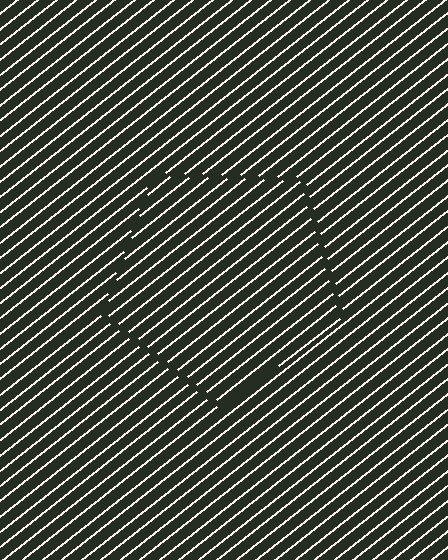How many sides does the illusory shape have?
5 sides — the line-ends trace a pentagon.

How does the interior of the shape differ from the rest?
The interior of the shape contains the same grating, shifted by half a period — the contour is defined by the phase discontinuity where line-ends from the inner and outer gratings abut.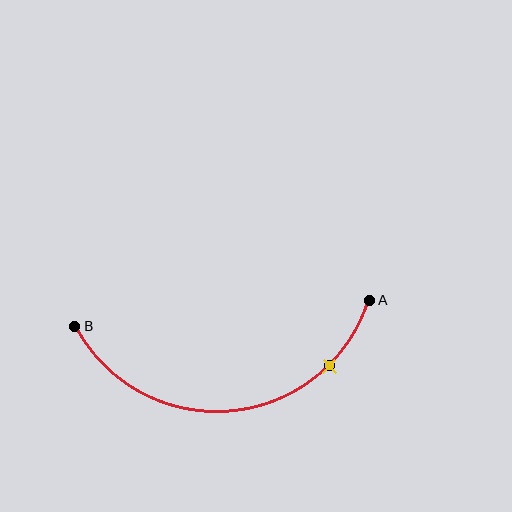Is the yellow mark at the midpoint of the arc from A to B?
No. The yellow mark lies on the arc but is closer to endpoint A. The arc midpoint would be at the point on the curve equidistant along the arc from both A and B.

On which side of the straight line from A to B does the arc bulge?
The arc bulges below the straight line connecting A and B.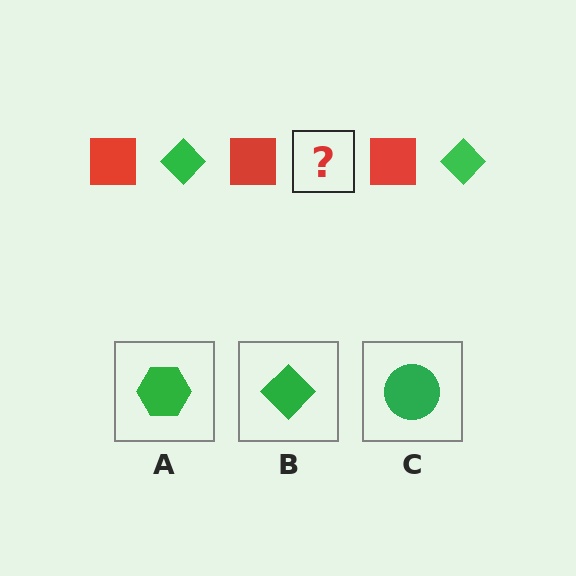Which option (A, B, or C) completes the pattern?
B.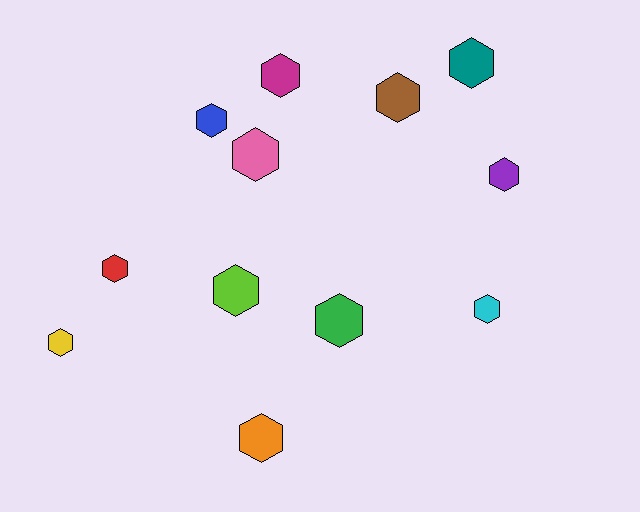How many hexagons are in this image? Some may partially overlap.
There are 12 hexagons.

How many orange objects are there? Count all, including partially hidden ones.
There is 1 orange object.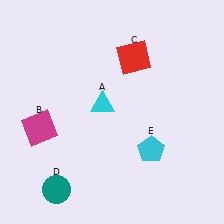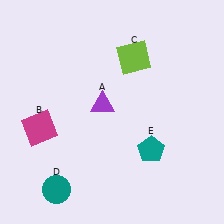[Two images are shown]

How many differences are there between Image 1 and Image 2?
There are 3 differences between the two images.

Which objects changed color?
A changed from cyan to purple. C changed from red to lime. E changed from cyan to teal.